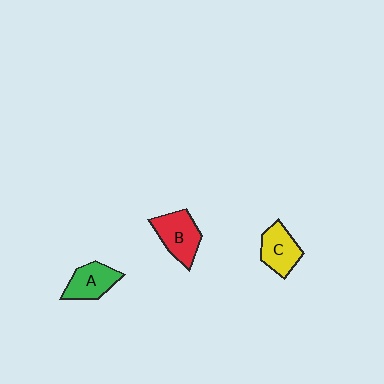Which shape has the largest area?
Shape B (red).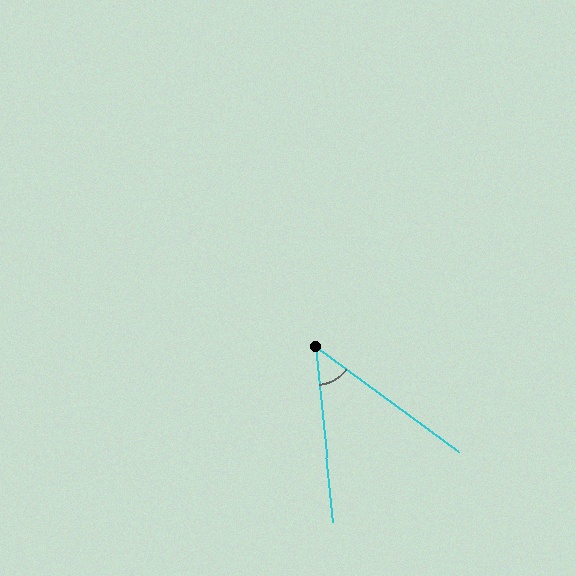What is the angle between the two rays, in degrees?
Approximately 48 degrees.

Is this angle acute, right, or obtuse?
It is acute.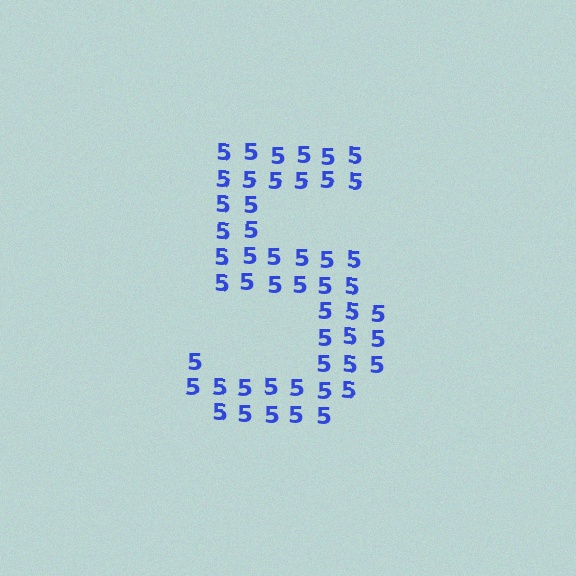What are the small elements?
The small elements are digit 5's.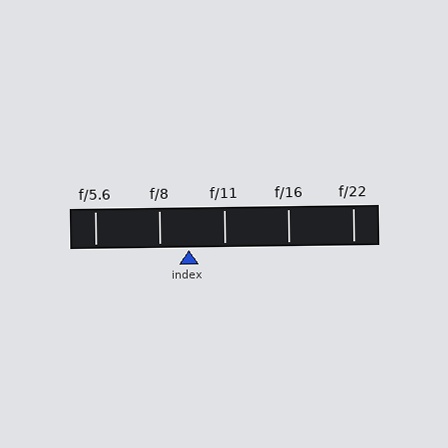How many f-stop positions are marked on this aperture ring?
There are 5 f-stop positions marked.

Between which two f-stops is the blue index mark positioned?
The index mark is between f/8 and f/11.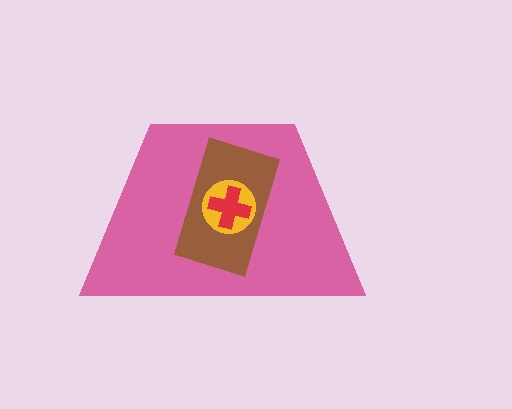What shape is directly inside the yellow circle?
The red cross.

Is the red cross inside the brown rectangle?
Yes.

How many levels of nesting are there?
4.